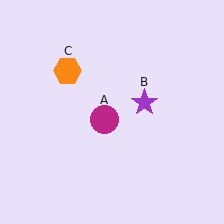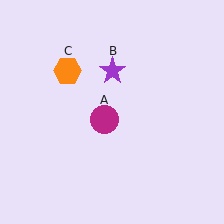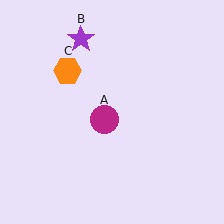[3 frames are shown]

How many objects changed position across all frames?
1 object changed position: purple star (object B).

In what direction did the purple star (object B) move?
The purple star (object B) moved up and to the left.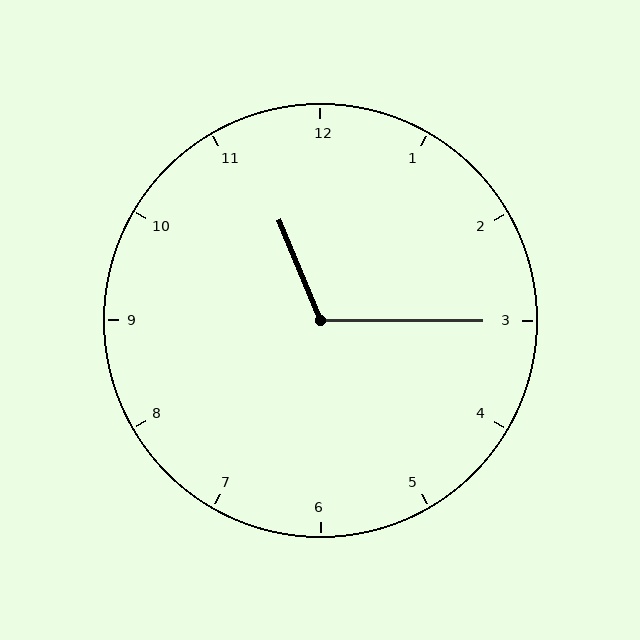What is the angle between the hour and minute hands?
Approximately 112 degrees.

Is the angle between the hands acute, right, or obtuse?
It is obtuse.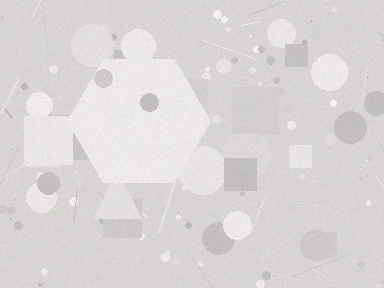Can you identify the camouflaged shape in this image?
The camouflaged shape is a hexagon.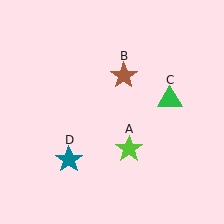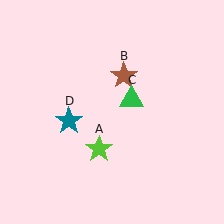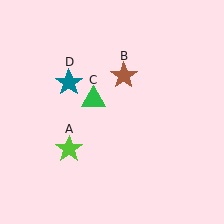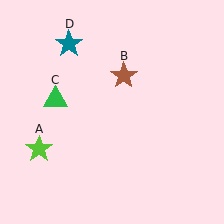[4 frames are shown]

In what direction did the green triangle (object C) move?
The green triangle (object C) moved left.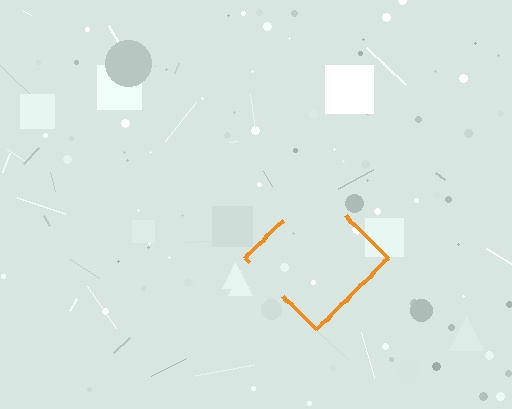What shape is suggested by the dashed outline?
The dashed outline suggests a diamond.